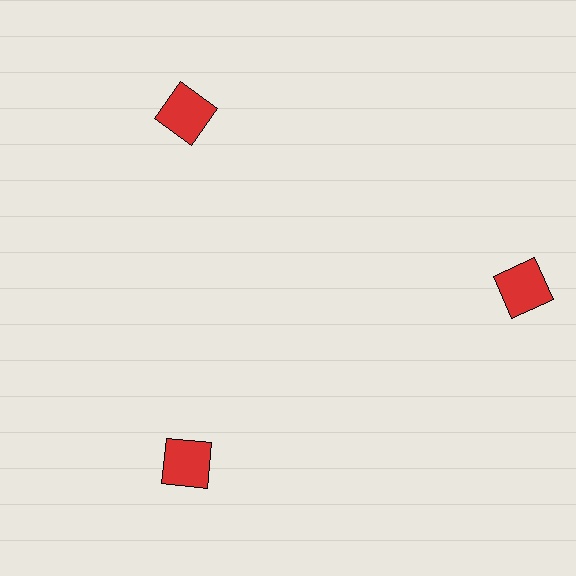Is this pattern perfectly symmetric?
No. The 3 red squares are arranged in a ring, but one element near the 3 o'clock position is pushed outward from the center, breaking the 3-fold rotational symmetry.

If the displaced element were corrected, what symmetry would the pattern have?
It would have 3-fold rotational symmetry — the pattern would map onto itself every 120 degrees.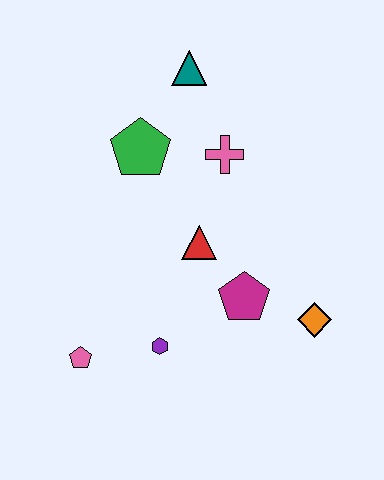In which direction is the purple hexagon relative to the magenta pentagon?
The purple hexagon is to the left of the magenta pentagon.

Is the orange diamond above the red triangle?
No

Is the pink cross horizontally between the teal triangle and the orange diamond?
Yes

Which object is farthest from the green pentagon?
The orange diamond is farthest from the green pentagon.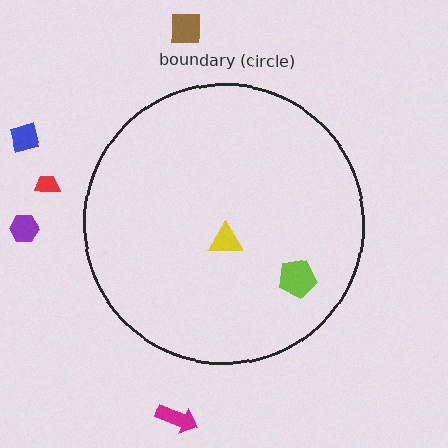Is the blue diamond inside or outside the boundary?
Outside.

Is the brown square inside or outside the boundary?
Outside.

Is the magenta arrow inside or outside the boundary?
Outside.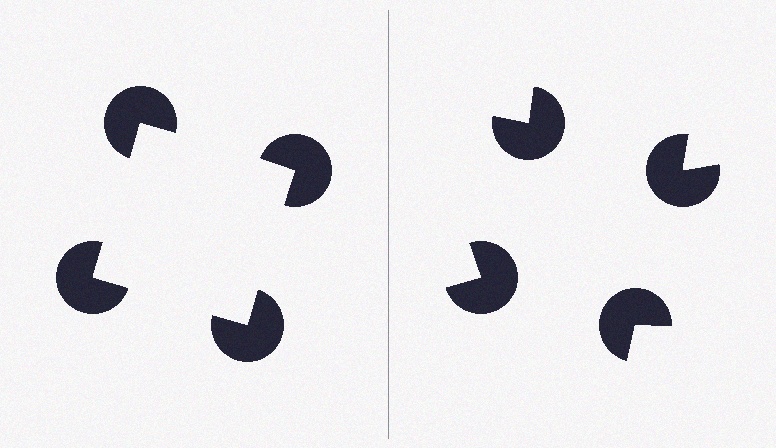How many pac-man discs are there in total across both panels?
8 — 4 on each side.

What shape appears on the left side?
An illusory square.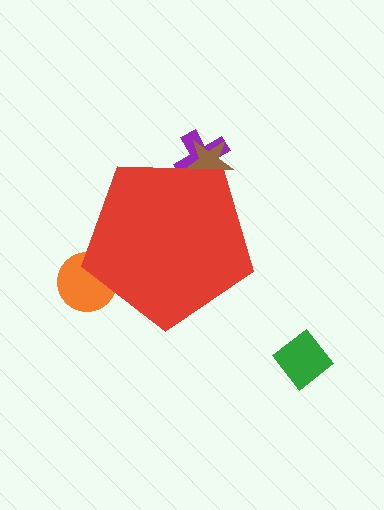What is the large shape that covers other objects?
A red pentagon.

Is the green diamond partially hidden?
No, the green diamond is fully visible.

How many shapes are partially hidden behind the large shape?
3 shapes are partially hidden.